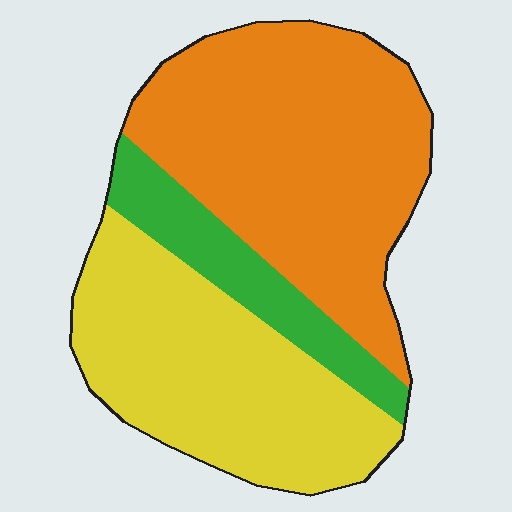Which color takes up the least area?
Green, at roughly 15%.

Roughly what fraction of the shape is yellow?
Yellow covers 38% of the shape.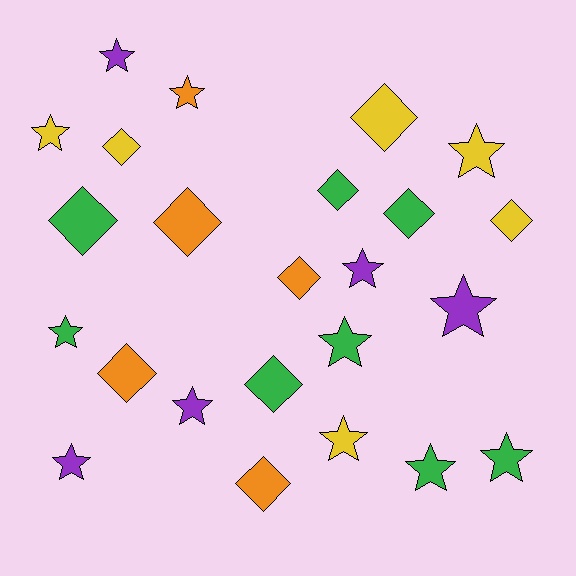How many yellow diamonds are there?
There are 3 yellow diamonds.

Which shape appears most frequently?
Star, with 13 objects.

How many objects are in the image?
There are 24 objects.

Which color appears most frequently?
Green, with 8 objects.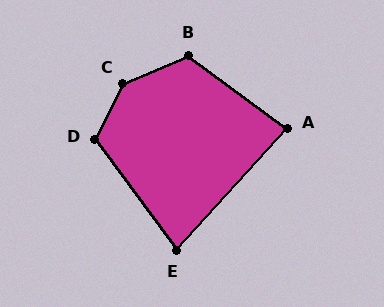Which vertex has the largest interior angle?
C, at approximately 140 degrees.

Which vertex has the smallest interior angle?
E, at approximately 79 degrees.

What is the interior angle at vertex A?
Approximately 85 degrees (acute).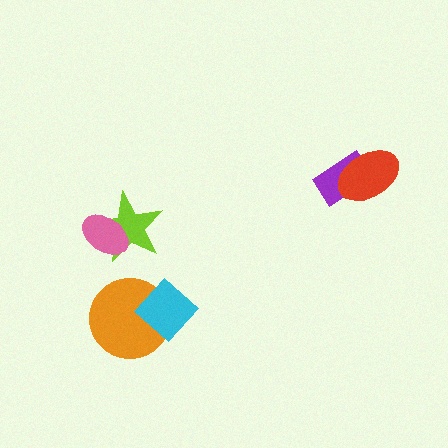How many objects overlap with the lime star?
1 object overlaps with the lime star.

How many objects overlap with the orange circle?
1 object overlaps with the orange circle.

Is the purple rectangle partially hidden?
Yes, it is partially covered by another shape.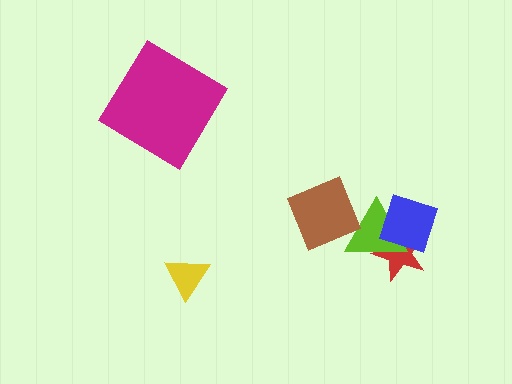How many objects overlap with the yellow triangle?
0 objects overlap with the yellow triangle.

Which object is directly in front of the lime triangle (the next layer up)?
The brown square is directly in front of the lime triangle.